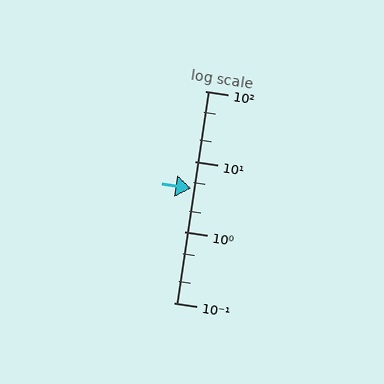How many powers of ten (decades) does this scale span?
The scale spans 3 decades, from 0.1 to 100.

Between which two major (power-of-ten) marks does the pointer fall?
The pointer is between 1 and 10.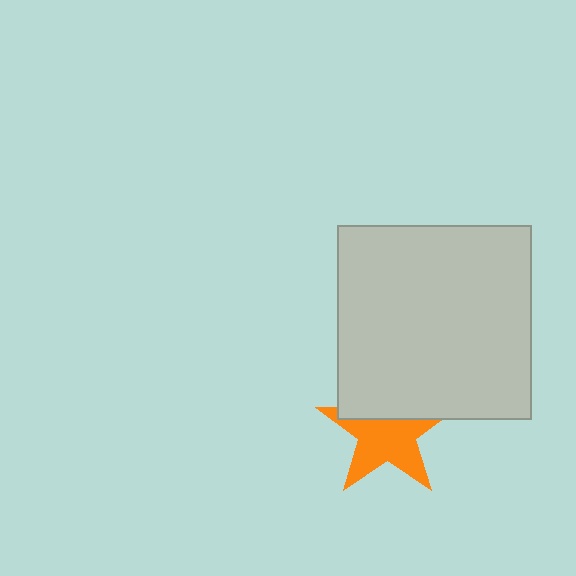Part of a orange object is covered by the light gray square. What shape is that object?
It is a star.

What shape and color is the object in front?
The object in front is a light gray square.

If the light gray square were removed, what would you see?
You would see the complete orange star.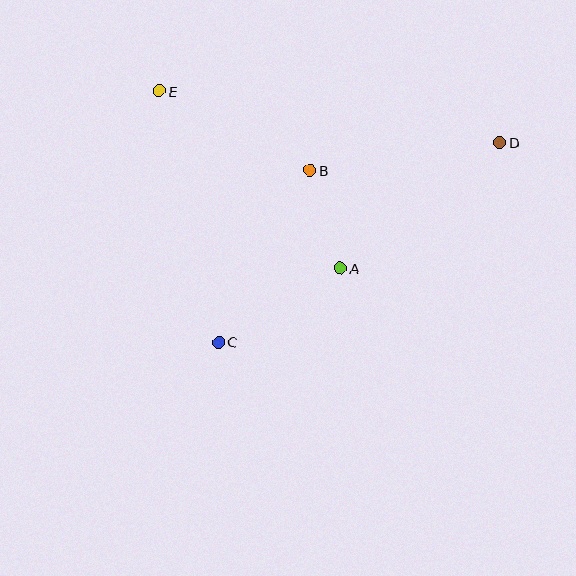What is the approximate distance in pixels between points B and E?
The distance between B and E is approximately 171 pixels.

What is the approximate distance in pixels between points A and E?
The distance between A and E is approximately 253 pixels.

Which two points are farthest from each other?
Points C and D are farthest from each other.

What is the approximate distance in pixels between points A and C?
The distance between A and C is approximately 142 pixels.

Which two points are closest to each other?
Points A and B are closest to each other.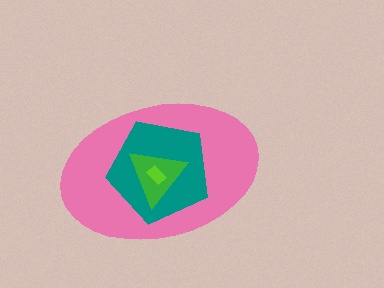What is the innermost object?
The lime rectangle.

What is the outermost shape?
The pink ellipse.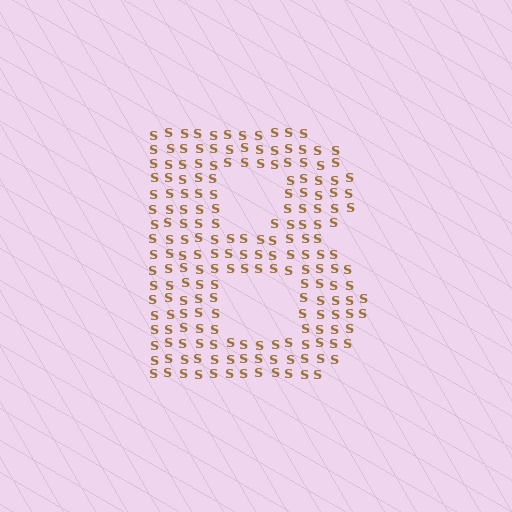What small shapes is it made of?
It is made of small letter S's.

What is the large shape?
The large shape is the letter B.